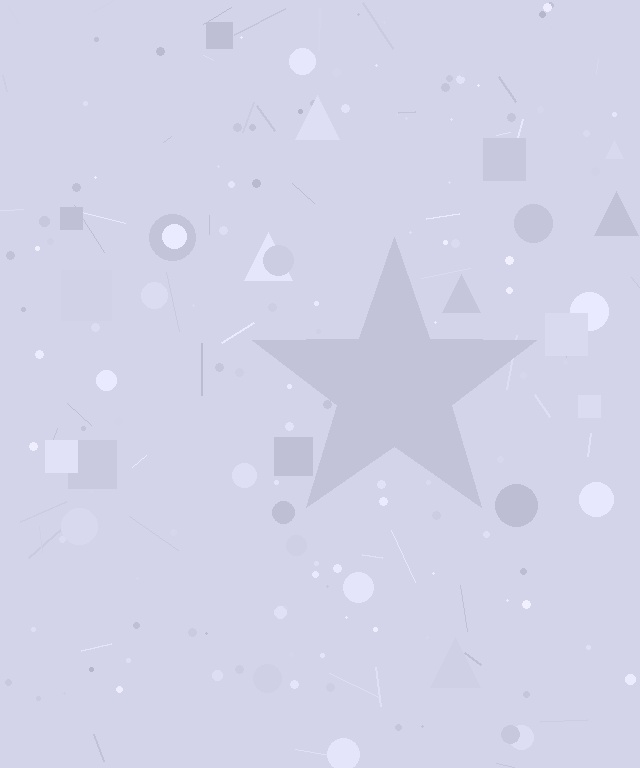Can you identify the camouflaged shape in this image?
The camouflaged shape is a star.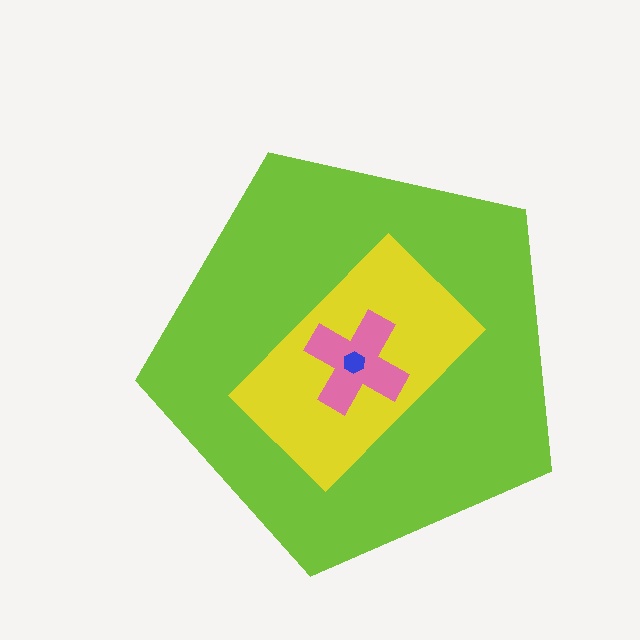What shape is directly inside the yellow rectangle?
The pink cross.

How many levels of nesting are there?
4.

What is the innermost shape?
The blue hexagon.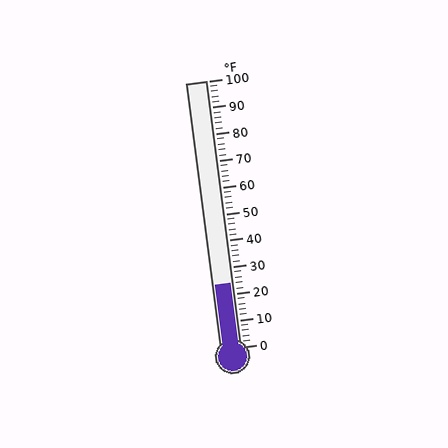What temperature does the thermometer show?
The thermometer shows approximately 24°F.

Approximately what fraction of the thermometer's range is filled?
The thermometer is filled to approximately 25% of its range.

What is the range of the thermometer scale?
The thermometer scale ranges from 0°F to 100°F.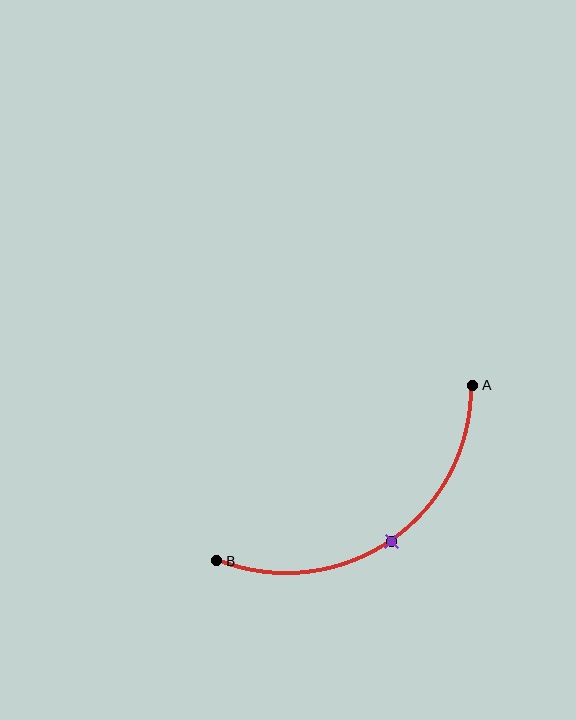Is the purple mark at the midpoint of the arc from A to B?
Yes. The purple mark lies on the arc at equal arc-length from both A and B — it is the arc midpoint.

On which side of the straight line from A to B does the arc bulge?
The arc bulges below and to the right of the straight line connecting A and B.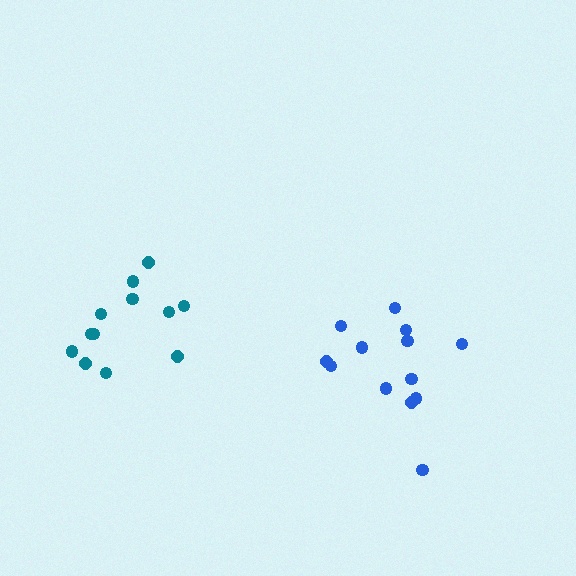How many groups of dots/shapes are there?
There are 2 groups.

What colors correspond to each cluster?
The clusters are colored: blue, teal.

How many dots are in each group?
Group 1: 13 dots, Group 2: 12 dots (25 total).